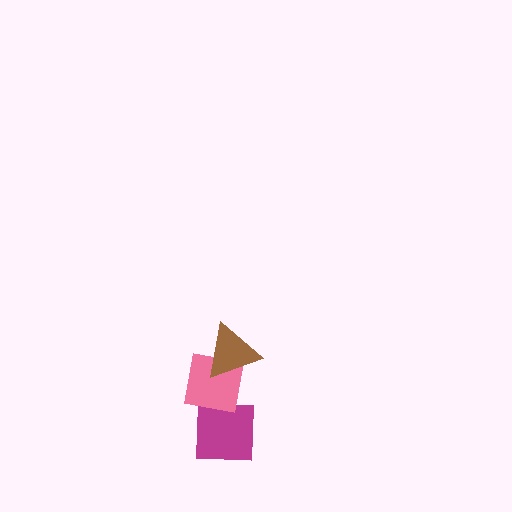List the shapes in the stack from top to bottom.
From top to bottom: the brown triangle, the pink square, the magenta square.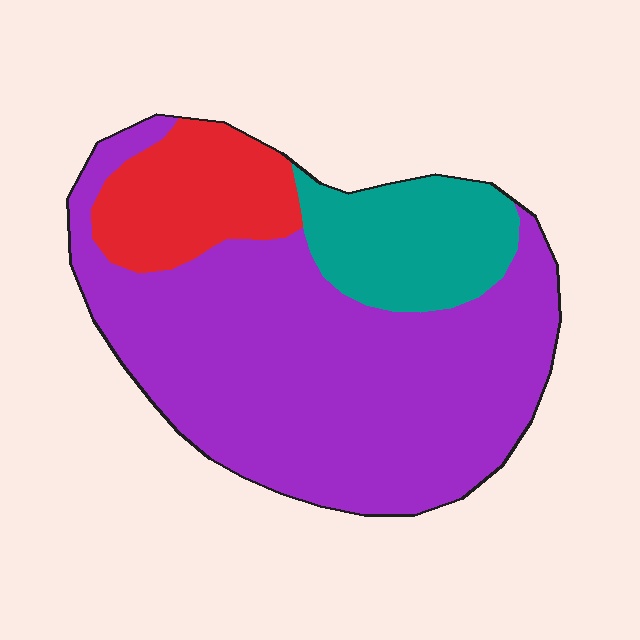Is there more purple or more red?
Purple.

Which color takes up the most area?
Purple, at roughly 65%.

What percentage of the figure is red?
Red covers 16% of the figure.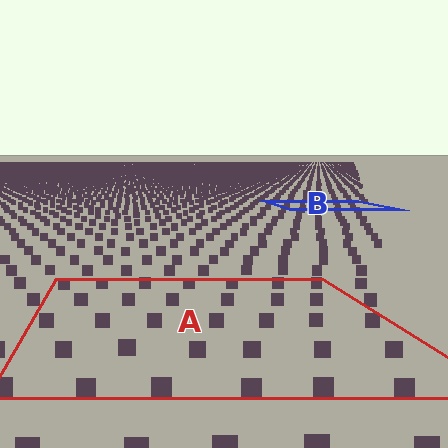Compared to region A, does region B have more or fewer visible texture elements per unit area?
Region B has more texture elements per unit area — they are packed more densely because it is farther away.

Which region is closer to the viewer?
Region A is closer. The texture elements there are larger and more spread out.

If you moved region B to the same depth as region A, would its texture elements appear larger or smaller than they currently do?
They would appear larger. At a closer depth, the same texture elements are projected at a bigger on-screen size.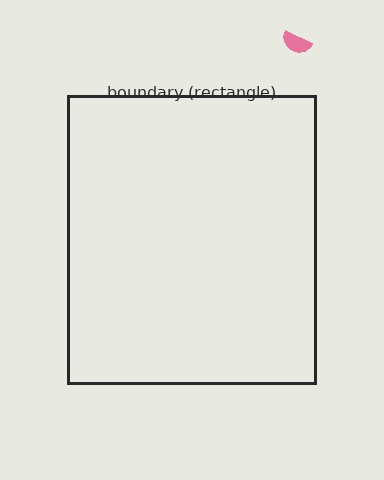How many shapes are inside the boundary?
0 inside, 1 outside.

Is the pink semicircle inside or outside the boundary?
Outside.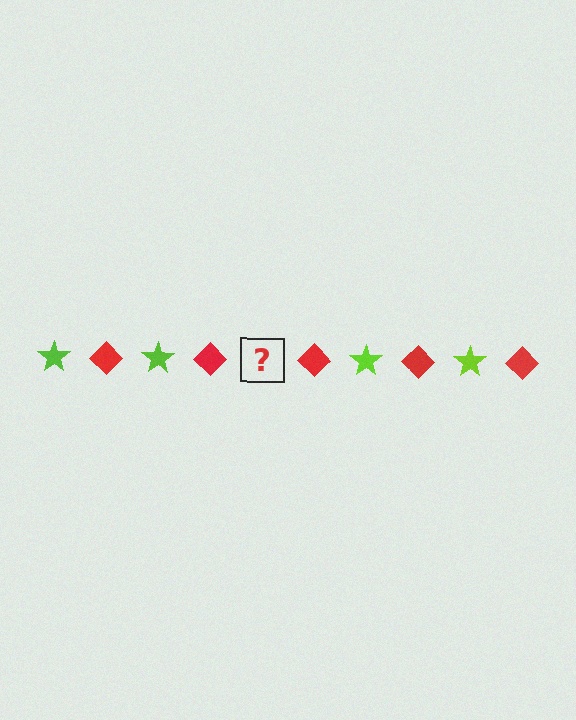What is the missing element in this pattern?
The missing element is a lime star.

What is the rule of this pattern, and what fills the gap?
The rule is that the pattern alternates between lime star and red diamond. The gap should be filled with a lime star.